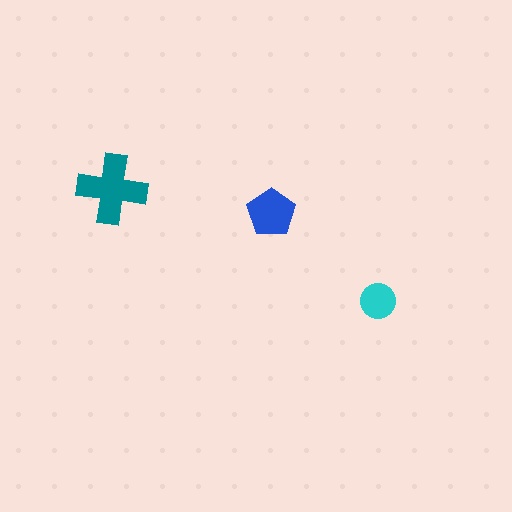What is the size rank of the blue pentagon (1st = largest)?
2nd.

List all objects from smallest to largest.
The cyan circle, the blue pentagon, the teal cross.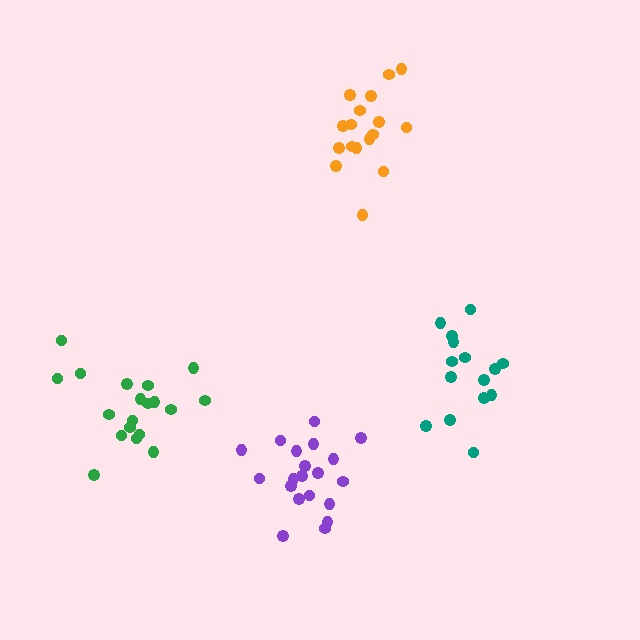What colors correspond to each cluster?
The clusters are colored: purple, green, orange, teal.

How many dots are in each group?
Group 1: 20 dots, Group 2: 19 dots, Group 3: 17 dots, Group 4: 15 dots (71 total).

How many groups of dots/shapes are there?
There are 4 groups.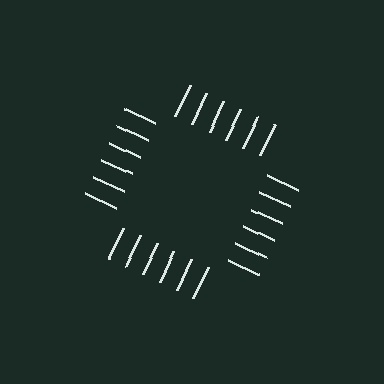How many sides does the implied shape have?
4 sides — the line-ends trace a square.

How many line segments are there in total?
24 — 6 along each of the 4 edges.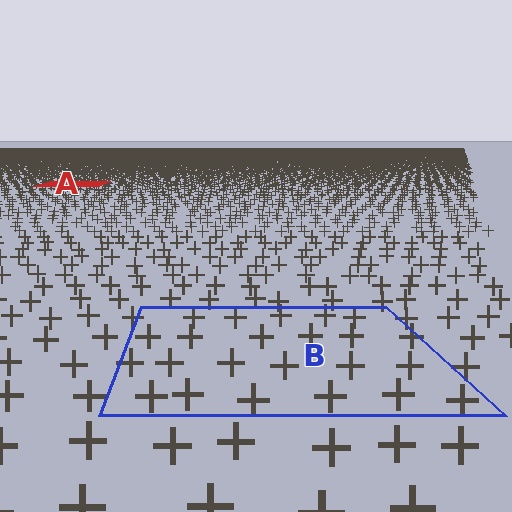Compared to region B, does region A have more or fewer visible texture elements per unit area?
Region A has more texture elements per unit area — they are packed more densely because it is farther away.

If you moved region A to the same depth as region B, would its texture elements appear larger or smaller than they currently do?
They would appear larger. At a closer depth, the same texture elements are projected at a bigger on-screen size.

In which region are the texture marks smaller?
The texture marks are smaller in region A, because it is farther away.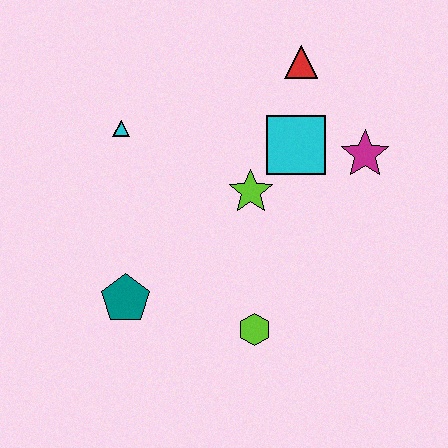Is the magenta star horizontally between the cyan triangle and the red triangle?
No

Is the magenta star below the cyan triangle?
Yes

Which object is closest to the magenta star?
The cyan square is closest to the magenta star.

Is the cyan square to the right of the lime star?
Yes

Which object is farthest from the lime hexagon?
The red triangle is farthest from the lime hexagon.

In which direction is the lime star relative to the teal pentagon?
The lime star is to the right of the teal pentagon.